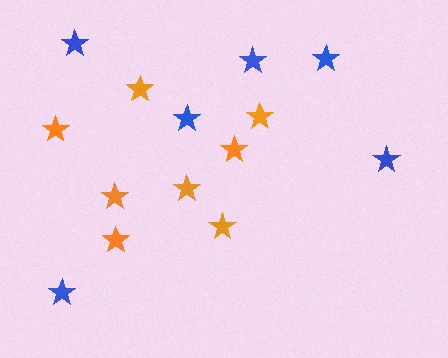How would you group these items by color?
There are 2 groups: one group of orange stars (8) and one group of blue stars (6).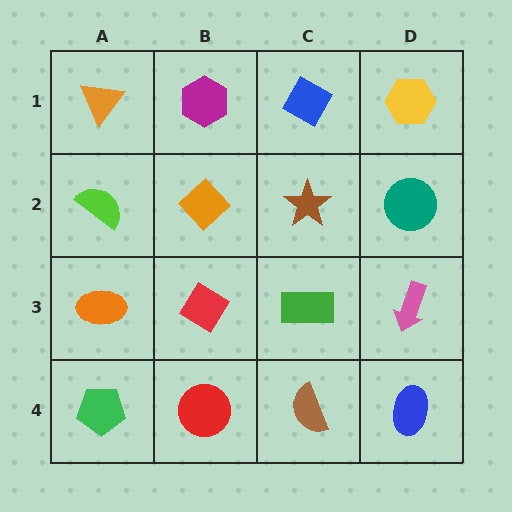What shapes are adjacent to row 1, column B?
An orange diamond (row 2, column B), an orange triangle (row 1, column A), a blue diamond (row 1, column C).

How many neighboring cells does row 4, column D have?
2.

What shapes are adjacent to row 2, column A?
An orange triangle (row 1, column A), an orange ellipse (row 3, column A), an orange diamond (row 2, column B).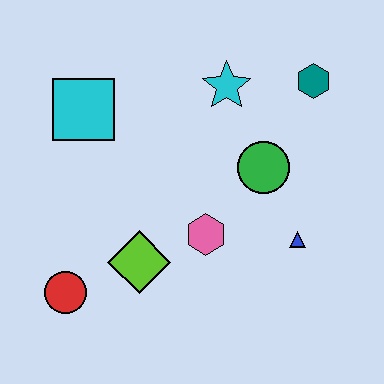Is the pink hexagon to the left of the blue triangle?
Yes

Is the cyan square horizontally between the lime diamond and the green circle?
No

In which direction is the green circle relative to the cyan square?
The green circle is to the right of the cyan square.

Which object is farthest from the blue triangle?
The cyan square is farthest from the blue triangle.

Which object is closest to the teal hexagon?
The cyan star is closest to the teal hexagon.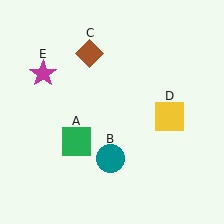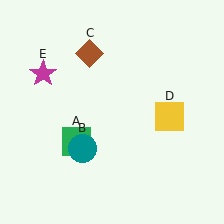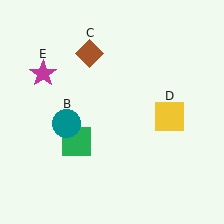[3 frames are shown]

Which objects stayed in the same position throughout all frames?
Green square (object A) and brown diamond (object C) and yellow square (object D) and magenta star (object E) remained stationary.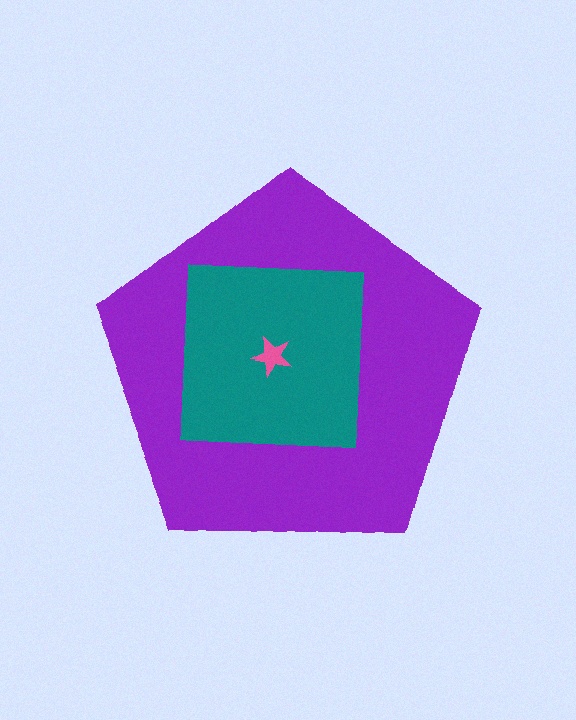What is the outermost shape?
The purple pentagon.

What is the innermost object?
The pink star.